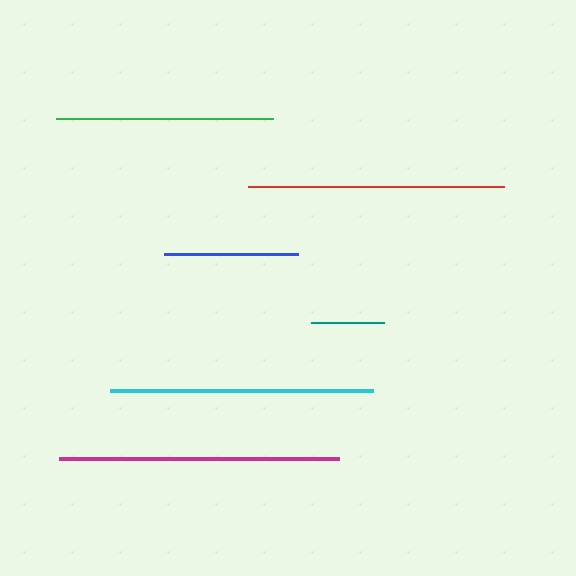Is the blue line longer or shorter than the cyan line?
The cyan line is longer than the blue line.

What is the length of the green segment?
The green segment is approximately 217 pixels long.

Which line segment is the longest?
The magenta line is the longest at approximately 280 pixels.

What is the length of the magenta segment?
The magenta segment is approximately 280 pixels long.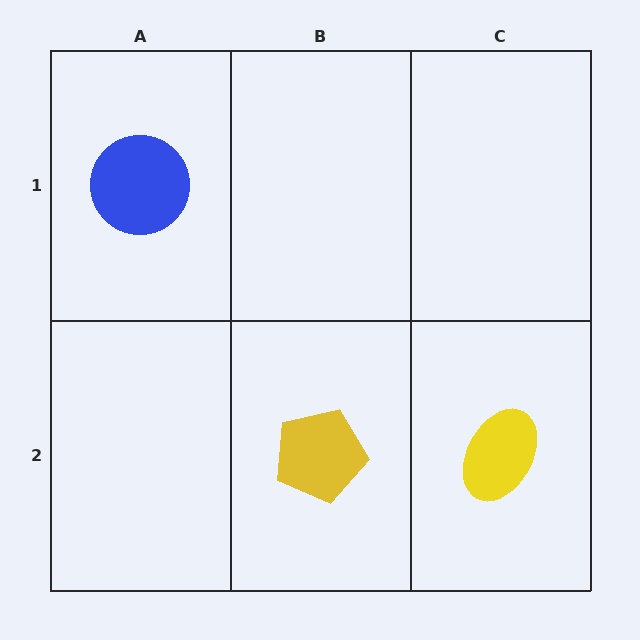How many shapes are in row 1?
1 shape.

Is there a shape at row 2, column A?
No, that cell is empty.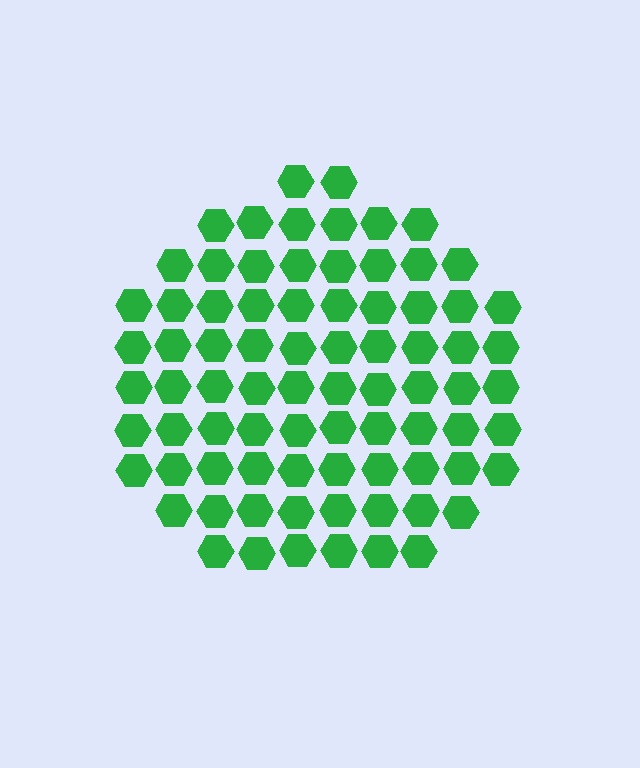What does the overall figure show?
The overall figure shows a circle.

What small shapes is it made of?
It is made of small hexagons.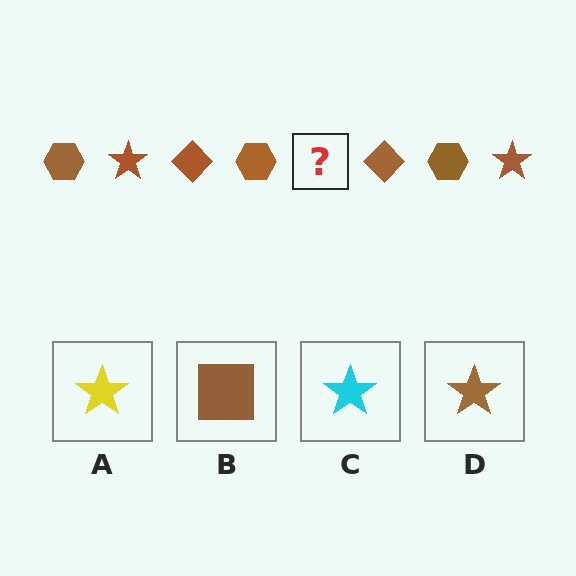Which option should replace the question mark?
Option D.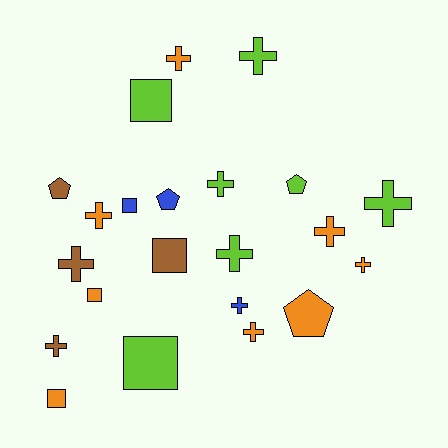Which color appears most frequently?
Orange, with 8 objects.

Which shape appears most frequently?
Cross, with 12 objects.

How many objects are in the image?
There are 22 objects.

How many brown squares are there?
There is 1 brown square.